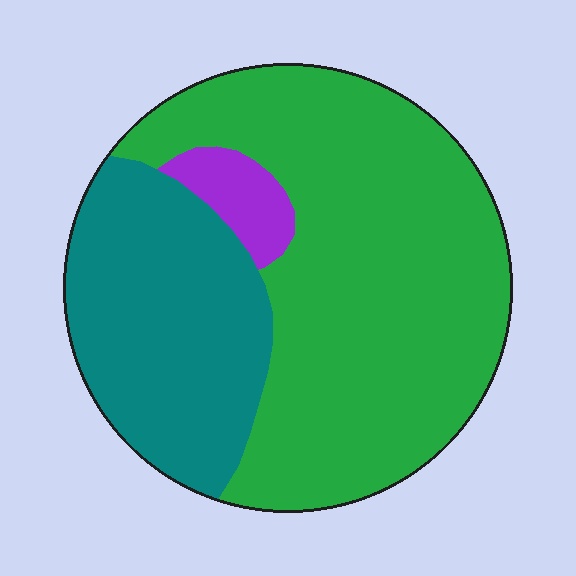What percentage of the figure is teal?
Teal covers around 30% of the figure.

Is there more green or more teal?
Green.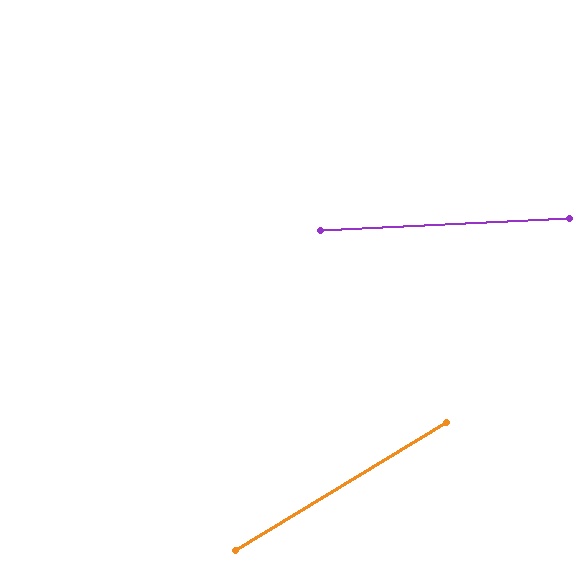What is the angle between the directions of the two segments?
Approximately 29 degrees.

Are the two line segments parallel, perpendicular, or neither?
Neither parallel nor perpendicular — they differ by about 29°.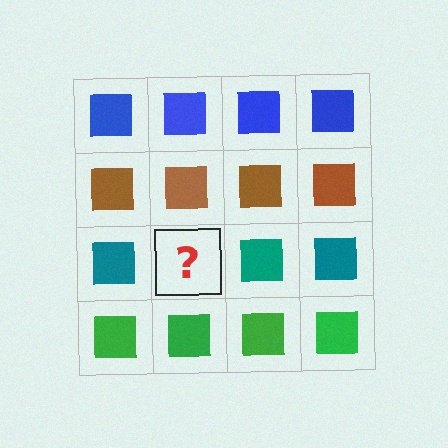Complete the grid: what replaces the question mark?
The question mark should be replaced with a teal square.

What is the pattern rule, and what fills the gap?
The rule is that each row has a consistent color. The gap should be filled with a teal square.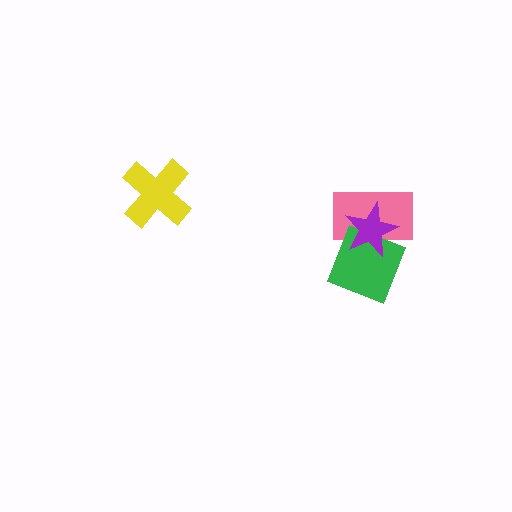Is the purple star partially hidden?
No, no other shape covers it.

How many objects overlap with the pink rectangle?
2 objects overlap with the pink rectangle.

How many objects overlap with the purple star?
2 objects overlap with the purple star.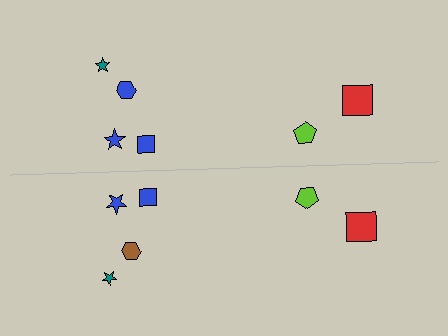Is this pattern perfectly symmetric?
No, the pattern is not perfectly symmetric. The brown hexagon on the bottom side breaks the symmetry — its mirror counterpart is blue.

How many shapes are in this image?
There are 12 shapes in this image.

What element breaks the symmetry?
The brown hexagon on the bottom side breaks the symmetry — its mirror counterpart is blue.